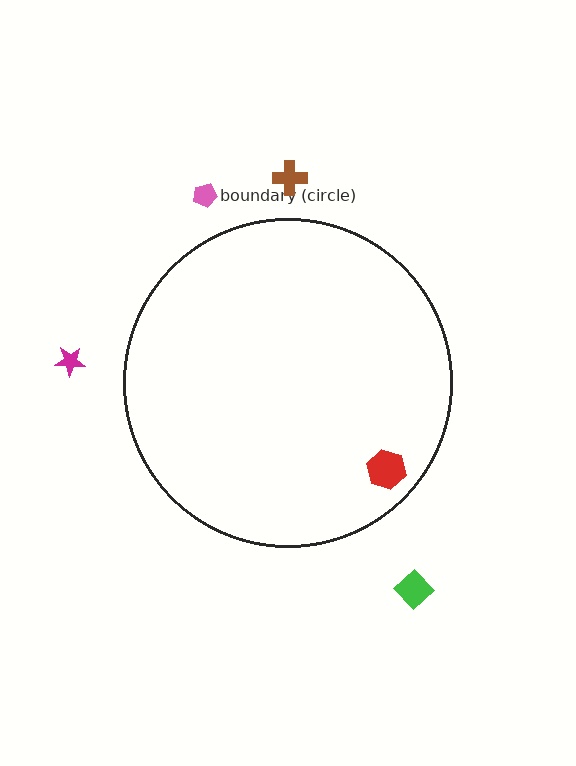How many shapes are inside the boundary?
1 inside, 4 outside.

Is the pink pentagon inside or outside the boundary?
Outside.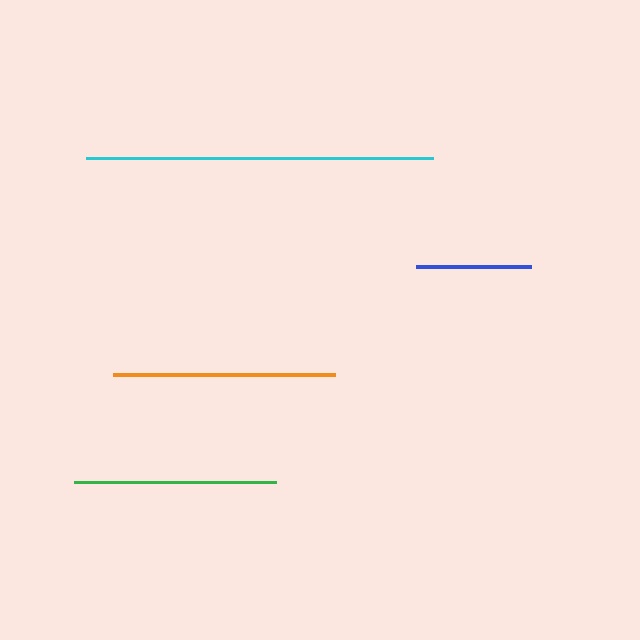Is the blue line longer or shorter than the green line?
The green line is longer than the blue line.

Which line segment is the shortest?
The blue line is the shortest at approximately 115 pixels.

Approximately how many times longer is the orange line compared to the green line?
The orange line is approximately 1.1 times the length of the green line.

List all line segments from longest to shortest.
From longest to shortest: cyan, orange, green, blue.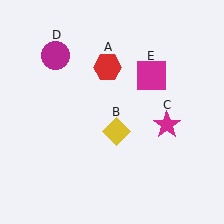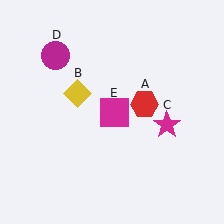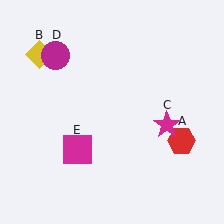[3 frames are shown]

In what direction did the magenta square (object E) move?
The magenta square (object E) moved down and to the left.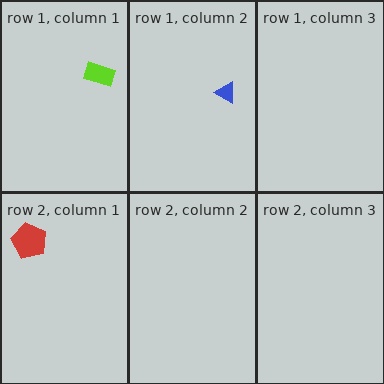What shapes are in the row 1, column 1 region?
The lime rectangle.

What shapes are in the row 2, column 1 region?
The red pentagon.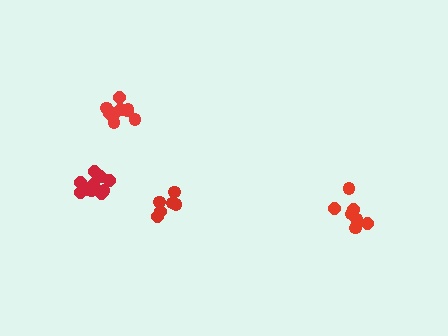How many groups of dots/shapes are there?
There are 4 groups.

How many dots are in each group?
Group 1: 7 dots, Group 2: 6 dots, Group 3: 10 dots, Group 4: 11 dots (34 total).